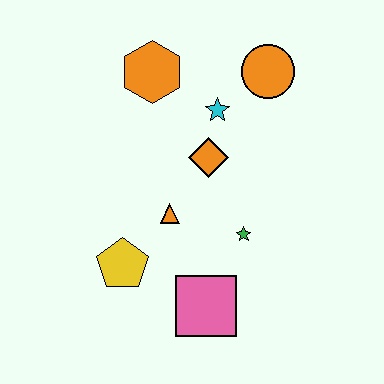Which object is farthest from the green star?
The orange hexagon is farthest from the green star.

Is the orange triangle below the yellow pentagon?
No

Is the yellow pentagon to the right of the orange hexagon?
No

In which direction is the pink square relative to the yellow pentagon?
The pink square is to the right of the yellow pentagon.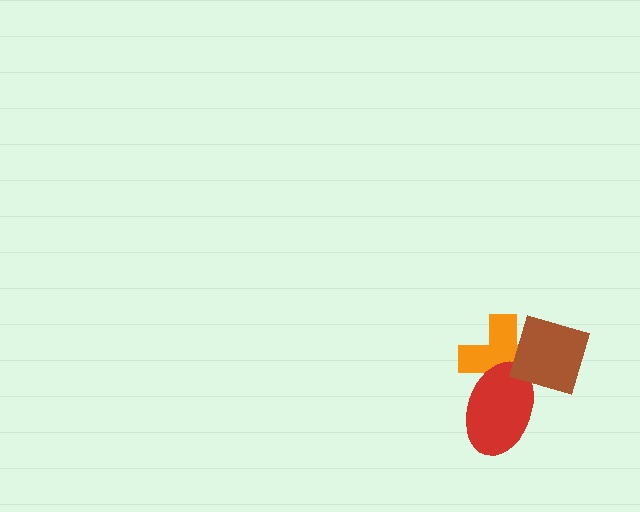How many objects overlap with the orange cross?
2 objects overlap with the orange cross.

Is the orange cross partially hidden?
Yes, it is partially covered by another shape.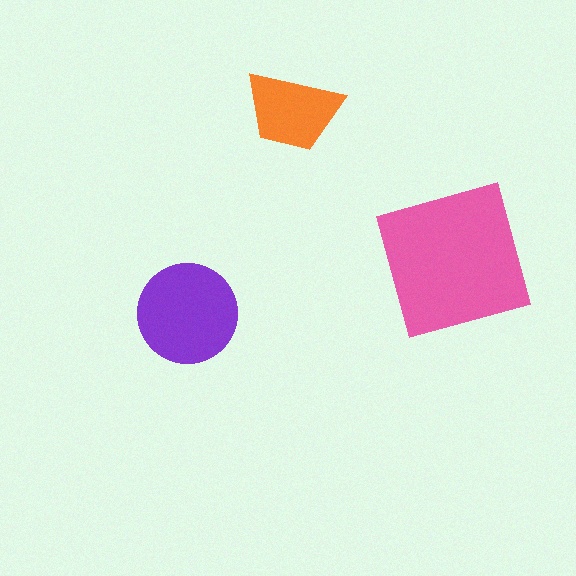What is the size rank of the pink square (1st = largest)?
1st.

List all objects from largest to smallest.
The pink square, the purple circle, the orange trapezoid.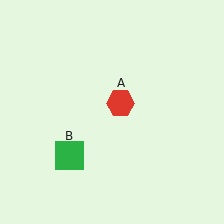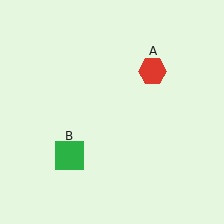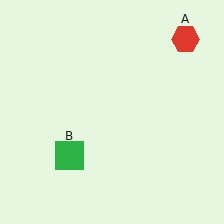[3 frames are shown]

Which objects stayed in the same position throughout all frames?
Green square (object B) remained stationary.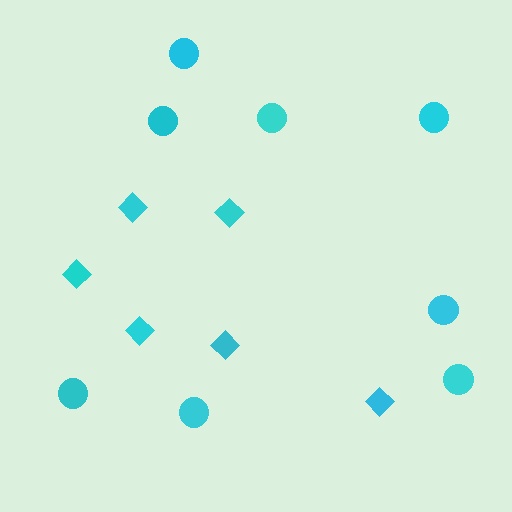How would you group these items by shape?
There are 2 groups: one group of circles (8) and one group of diamonds (6).